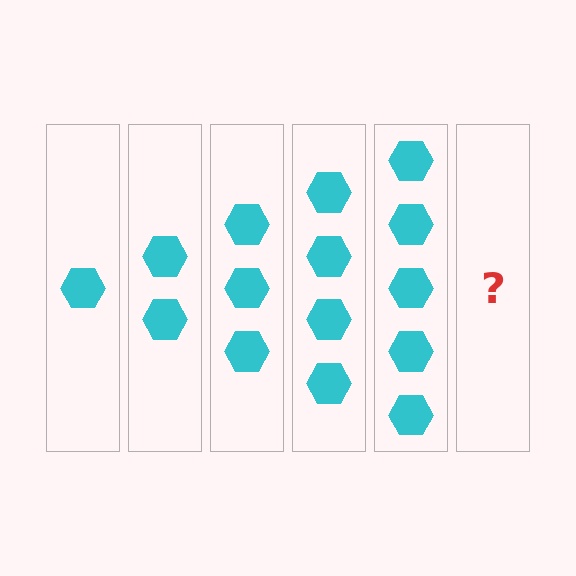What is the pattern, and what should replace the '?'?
The pattern is that each step adds one more hexagon. The '?' should be 6 hexagons.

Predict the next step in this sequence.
The next step is 6 hexagons.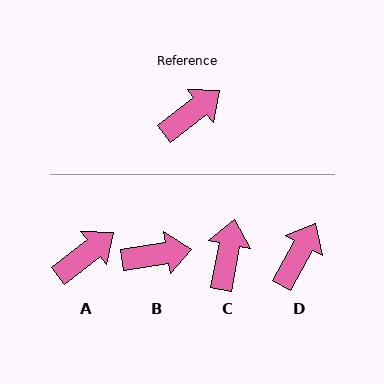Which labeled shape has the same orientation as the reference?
A.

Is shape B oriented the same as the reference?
No, it is off by about 29 degrees.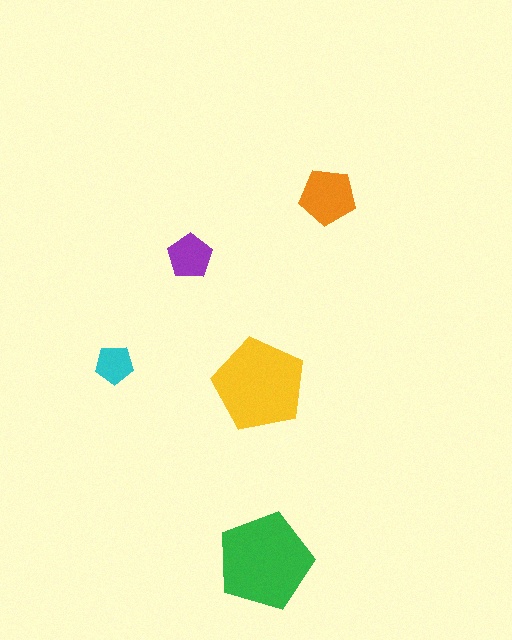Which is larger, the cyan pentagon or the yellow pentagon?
The yellow one.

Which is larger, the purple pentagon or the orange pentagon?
The orange one.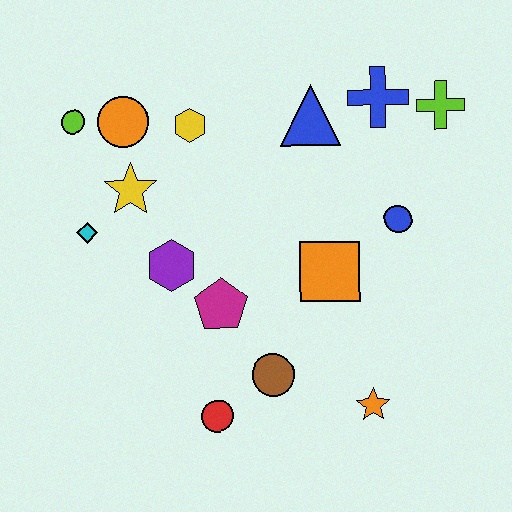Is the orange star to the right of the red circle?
Yes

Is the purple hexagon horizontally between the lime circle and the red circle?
Yes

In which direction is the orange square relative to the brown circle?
The orange square is above the brown circle.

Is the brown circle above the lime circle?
No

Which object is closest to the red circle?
The brown circle is closest to the red circle.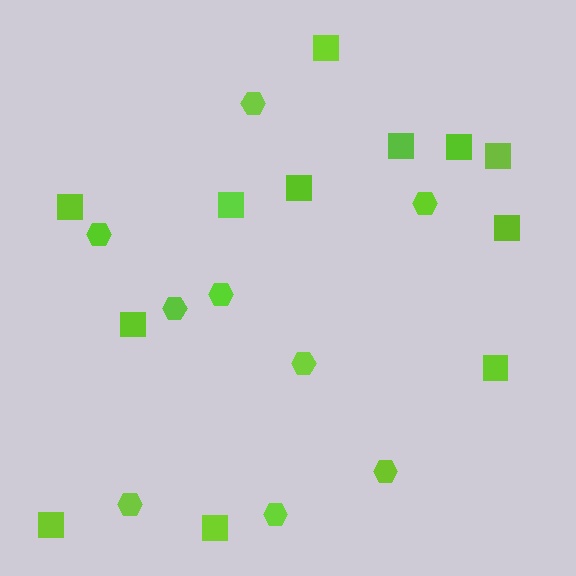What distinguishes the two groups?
There are 2 groups: one group of hexagons (9) and one group of squares (12).